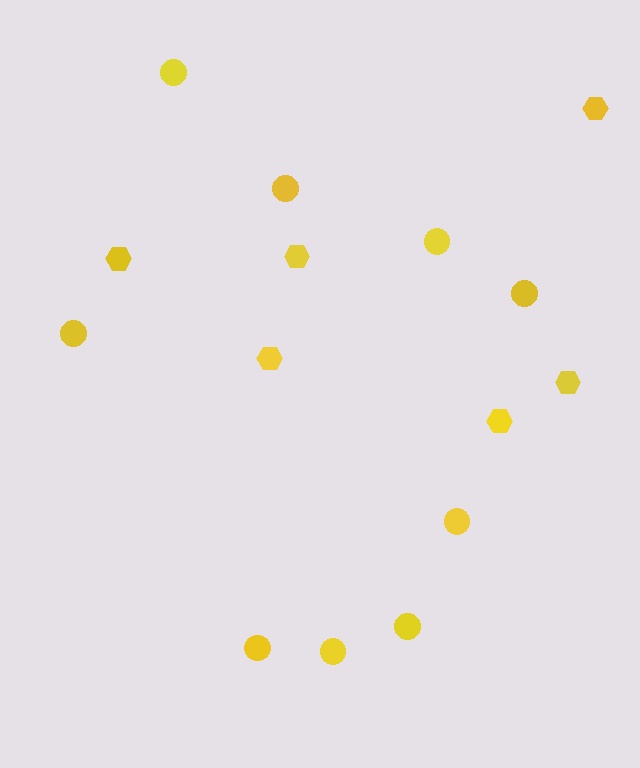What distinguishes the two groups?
There are 2 groups: one group of circles (9) and one group of hexagons (6).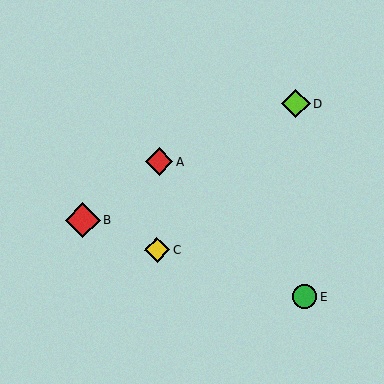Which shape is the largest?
The red diamond (labeled B) is the largest.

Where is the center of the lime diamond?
The center of the lime diamond is at (296, 103).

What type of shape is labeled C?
Shape C is a yellow diamond.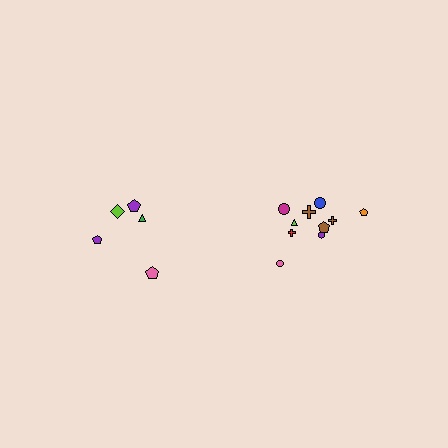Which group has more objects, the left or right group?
The right group.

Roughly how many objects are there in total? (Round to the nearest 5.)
Roughly 15 objects in total.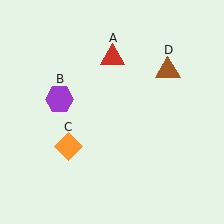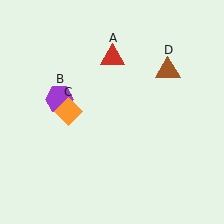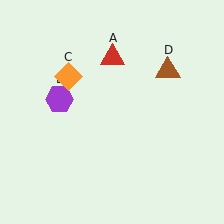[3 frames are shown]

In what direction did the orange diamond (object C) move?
The orange diamond (object C) moved up.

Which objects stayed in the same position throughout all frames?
Red triangle (object A) and purple hexagon (object B) and brown triangle (object D) remained stationary.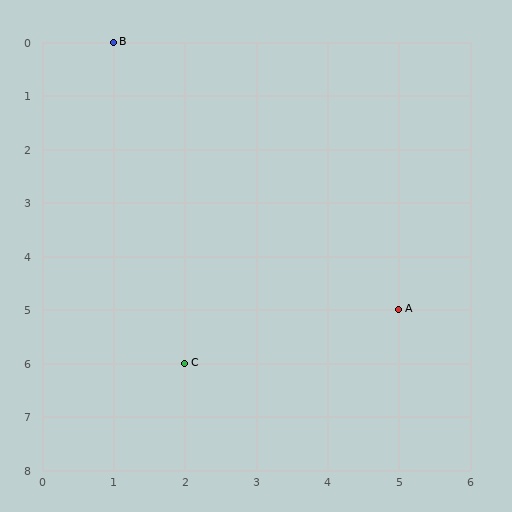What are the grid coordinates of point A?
Point A is at grid coordinates (5, 5).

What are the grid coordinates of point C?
Point C is at grid coordinates (2, 6).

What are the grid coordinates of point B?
Point B is at grid coordinates (1, 0).